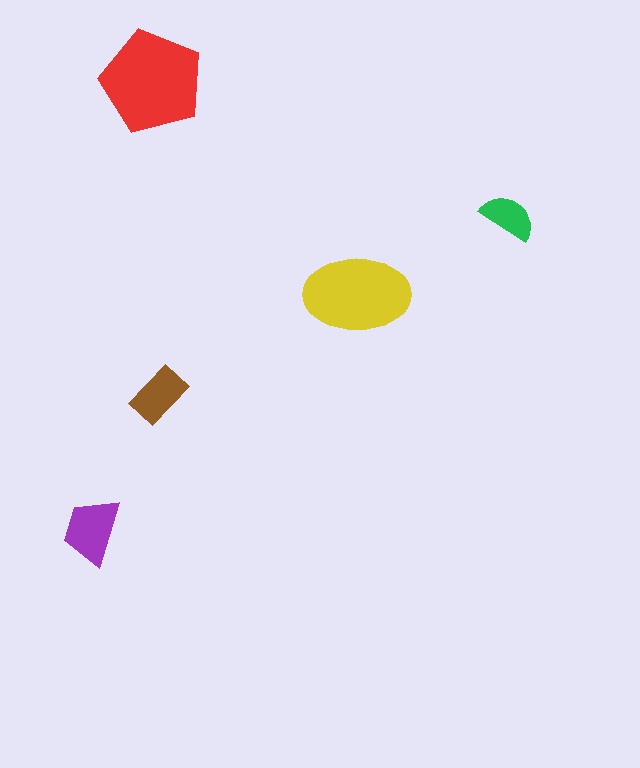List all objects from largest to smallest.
The red pentagon, the yellow ellipse, the purple trapezoid, the brown rectangle, the green semicircle.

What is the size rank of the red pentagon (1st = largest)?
1st.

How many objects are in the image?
There are 5 objects in the image.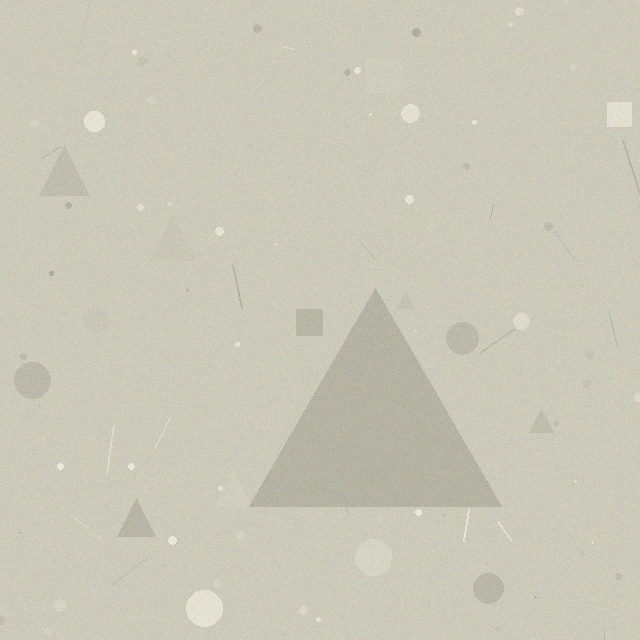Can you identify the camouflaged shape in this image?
The camouflaged shape is a triangle.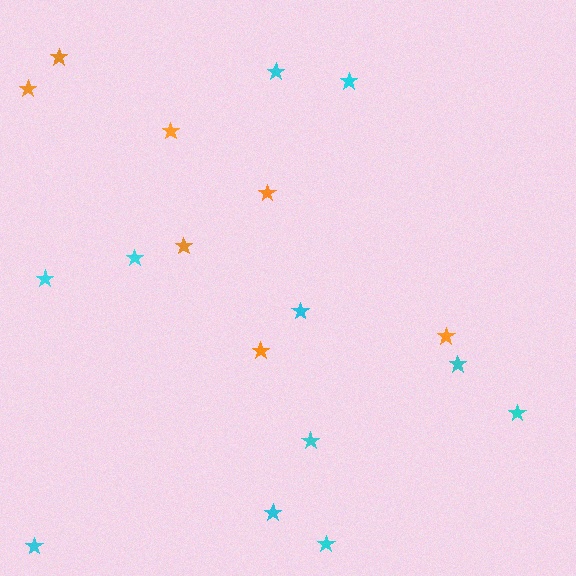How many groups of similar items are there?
There are 2 groups: one group of cyan stars (11) and one group of orange stars (7).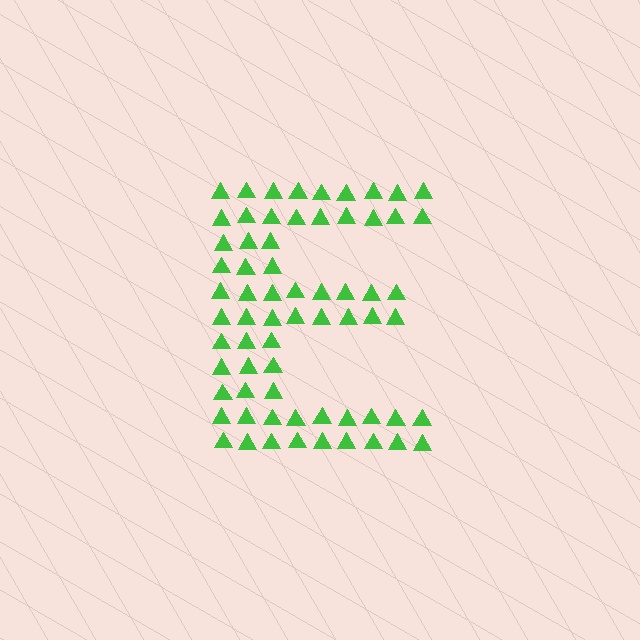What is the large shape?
The large shape is the letter E.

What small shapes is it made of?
It is made of small triangles.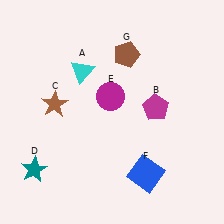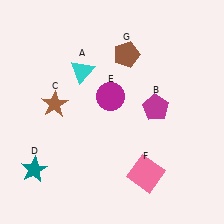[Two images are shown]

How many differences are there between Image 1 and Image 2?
There is 1 difference between the two images.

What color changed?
The square (F) changed from blue in Image 1 to pink in Image 2.